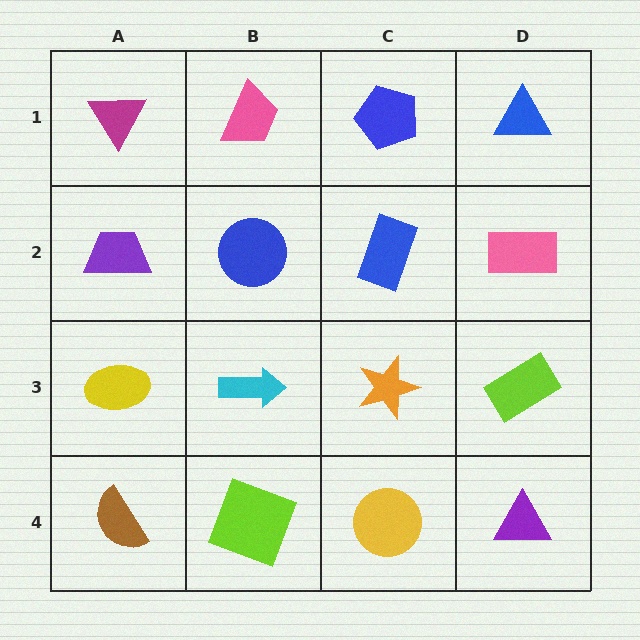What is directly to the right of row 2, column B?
A blue rectangle.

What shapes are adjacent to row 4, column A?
A yellow ellipse (row 3, column A), a lime square (row 4, column B).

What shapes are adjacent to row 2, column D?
A blue triangle (row 1, column D), a lime rectangle (row 3, column D), a blue rectangle (row 2, column C).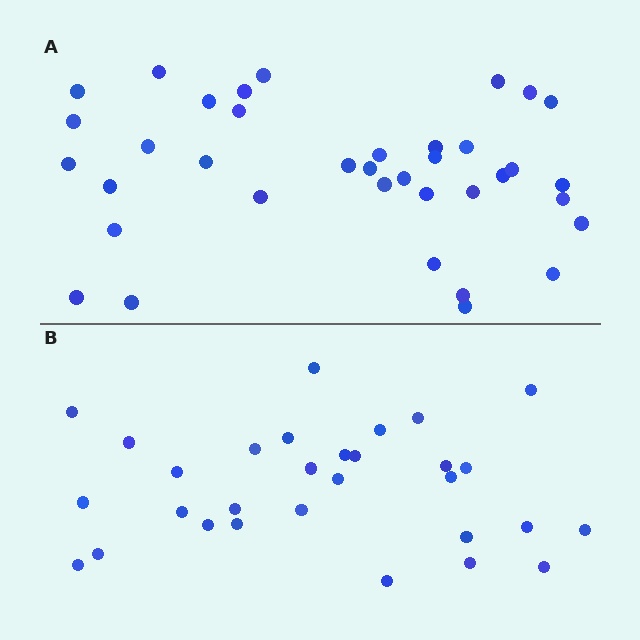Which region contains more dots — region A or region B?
Region A (the top region) has more dots.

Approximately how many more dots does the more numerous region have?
Region A has roughly 8 or so more dots than region B.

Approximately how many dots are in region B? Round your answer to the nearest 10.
About 30 dots.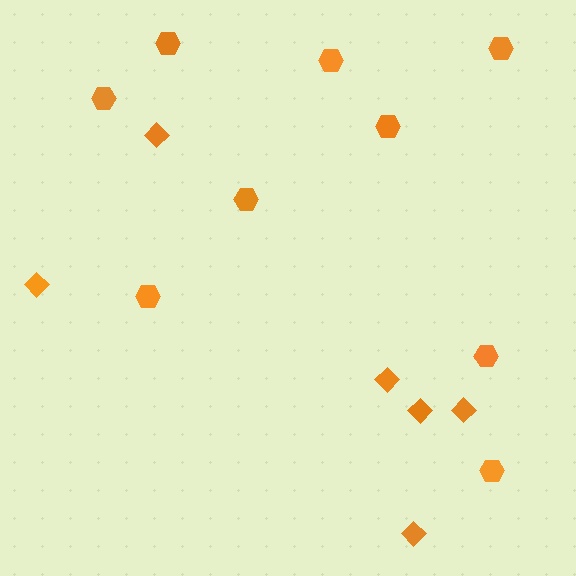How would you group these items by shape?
There are 2 groups: one group of diamonds (6) and one group of hexagons (9).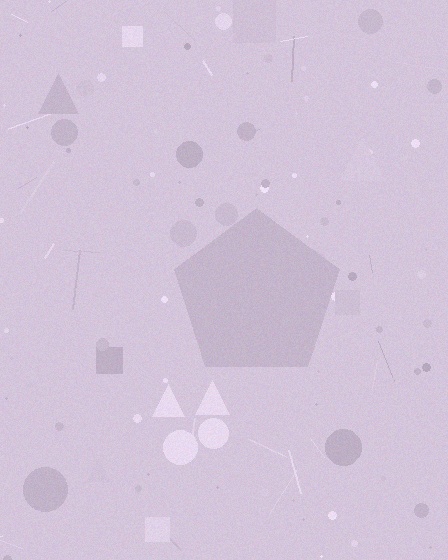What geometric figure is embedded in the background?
A pentagon is embedded in the background.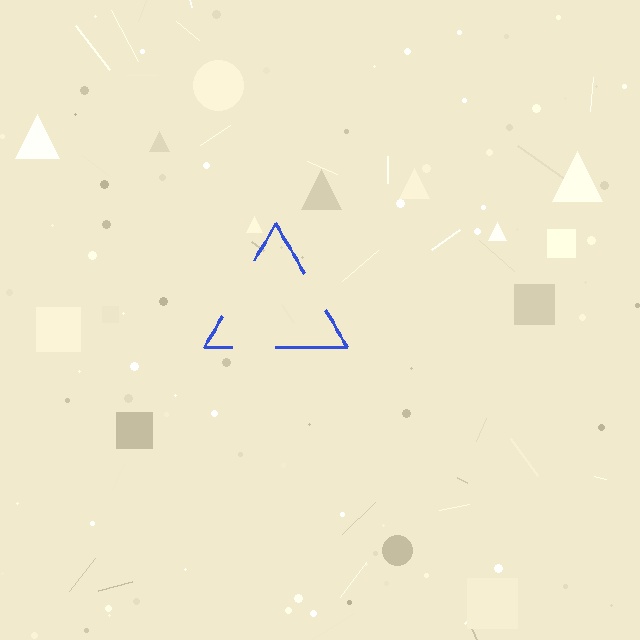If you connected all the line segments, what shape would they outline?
They would outline a triangle.